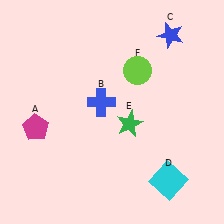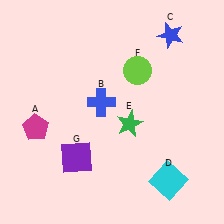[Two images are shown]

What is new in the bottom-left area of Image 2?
A purple square (G) was added in the bottom-left area of Image 2.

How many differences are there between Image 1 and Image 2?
There is 1 difference between the two images.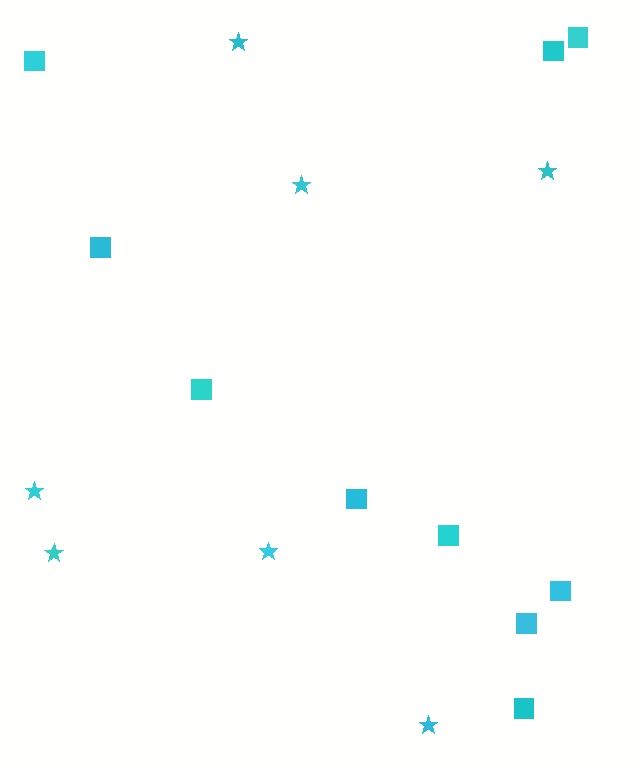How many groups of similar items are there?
There are 2 groups: one group of stars (7) and one group of squares (10).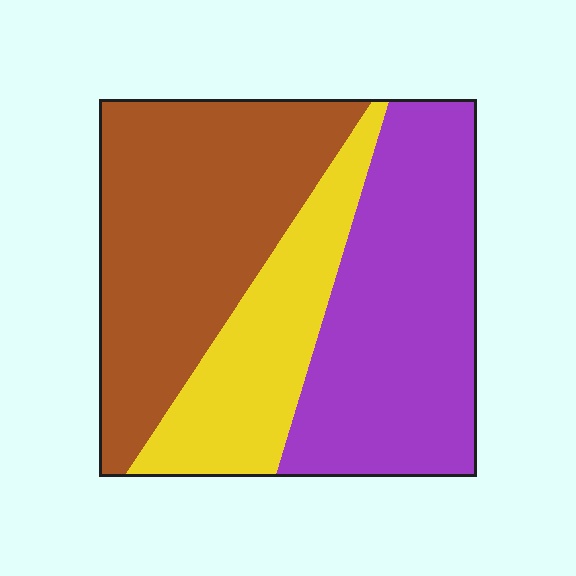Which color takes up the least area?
Yellow, at roughly 20%.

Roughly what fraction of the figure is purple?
Purple takes up about three eighths (3/8) of the figure.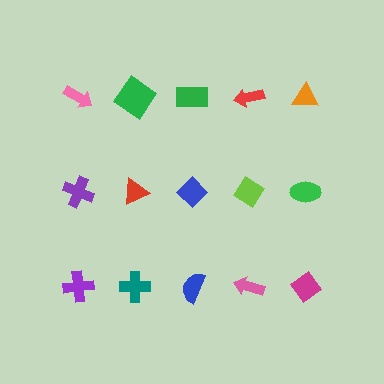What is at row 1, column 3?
A green rectangle.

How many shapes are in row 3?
5 shapes.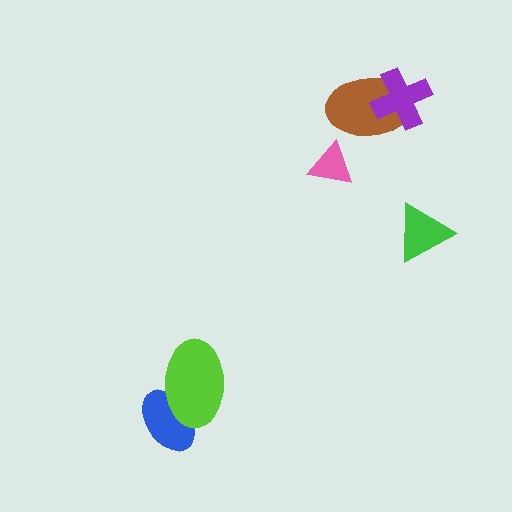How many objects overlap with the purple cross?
1 object overlaps with the purple cross.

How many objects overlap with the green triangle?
0 objects overlap with the green triangle.